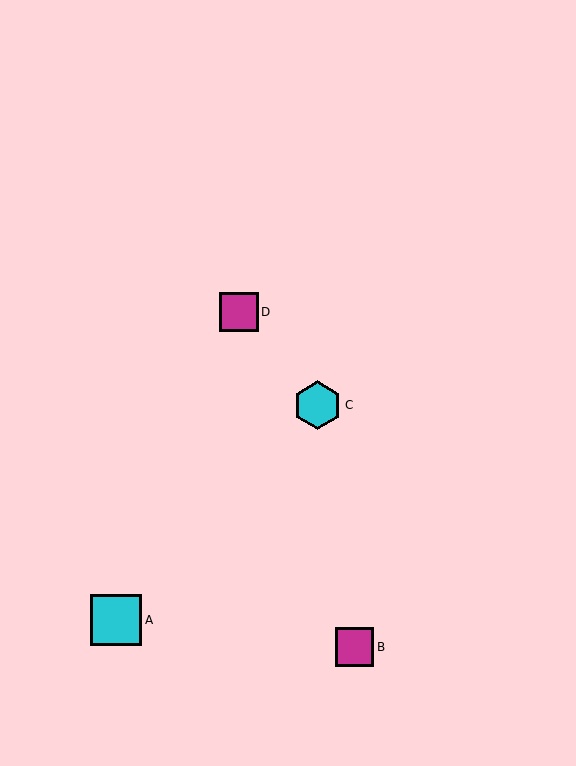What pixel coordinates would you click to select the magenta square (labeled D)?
Click at (239, 312) to select the magenta square D.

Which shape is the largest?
The cyan square (labeled A) is the largest.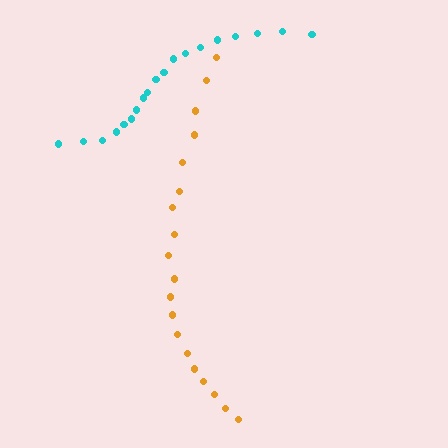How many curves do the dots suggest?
There are 2 distinct paths.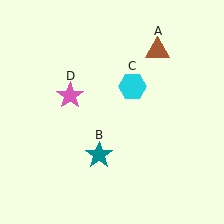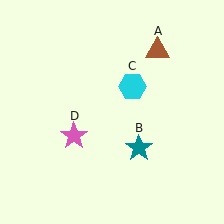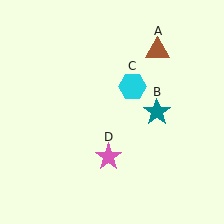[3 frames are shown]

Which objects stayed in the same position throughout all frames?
Brown triangle (object A) and cyan hexagon (object C) remained stationary.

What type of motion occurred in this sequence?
The teal star (object B), pink star (object D) rotated counterclockwise around the center of the scene.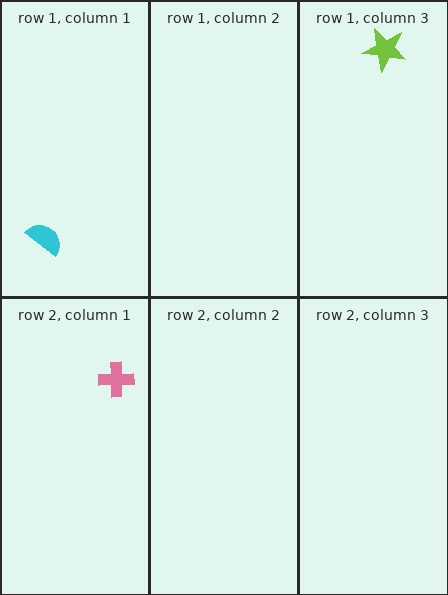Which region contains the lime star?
The row 1, column 3 region.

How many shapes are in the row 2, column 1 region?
1.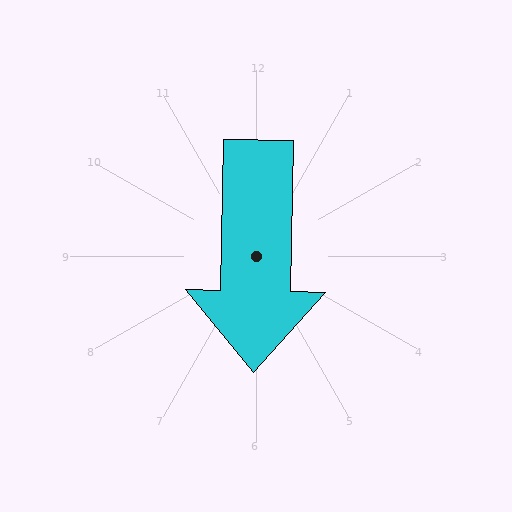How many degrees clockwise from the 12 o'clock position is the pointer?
Approximately 181 degrees.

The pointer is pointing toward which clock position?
Roughly 6 o'clock.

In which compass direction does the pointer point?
South.